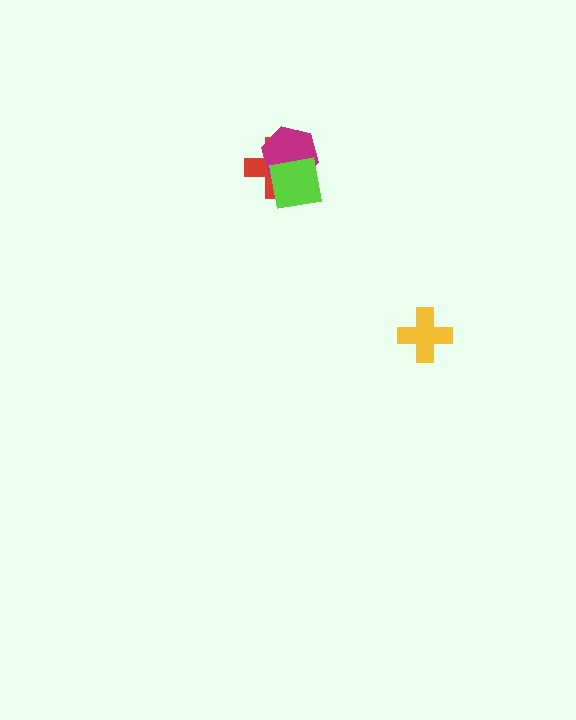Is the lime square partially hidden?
No, no other shape covers it.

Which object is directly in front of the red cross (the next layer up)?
The magenta hexagon is directly in front of the red cross.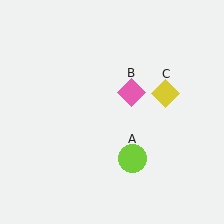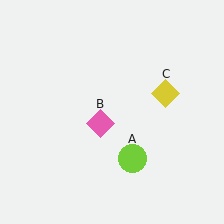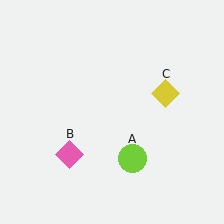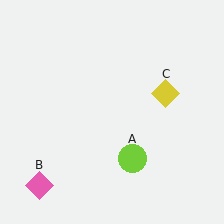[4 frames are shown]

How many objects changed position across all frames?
1 object changed position: pink diamond (object B).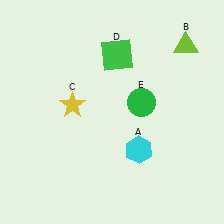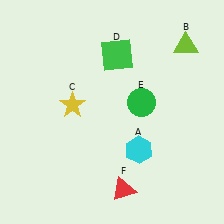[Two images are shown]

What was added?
A red triangle (F) was added in Image 2.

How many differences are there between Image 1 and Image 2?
There is 1 difference between the two images.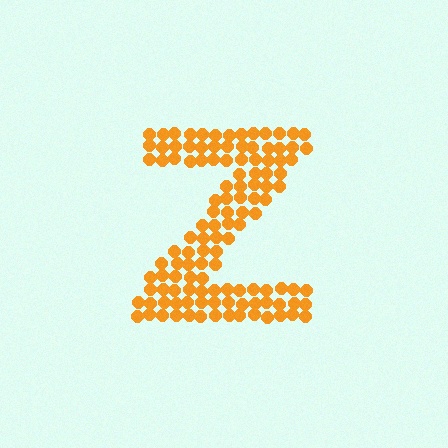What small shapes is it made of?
It is made of small circles.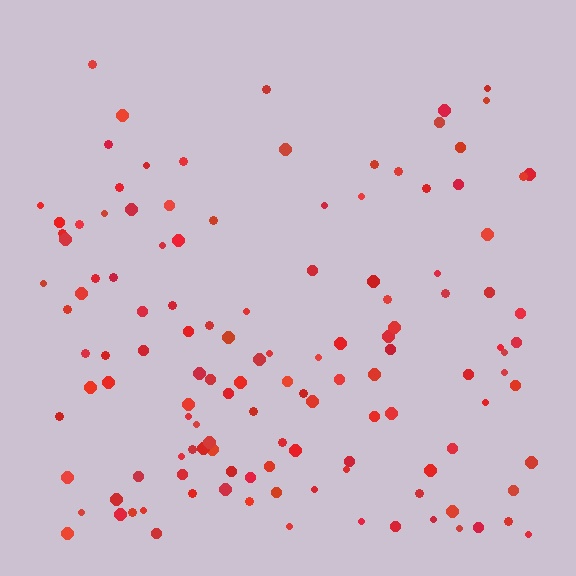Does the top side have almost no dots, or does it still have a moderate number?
Still a moderate number, just noticeably fewer than the bottom.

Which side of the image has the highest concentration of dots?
The bottom.